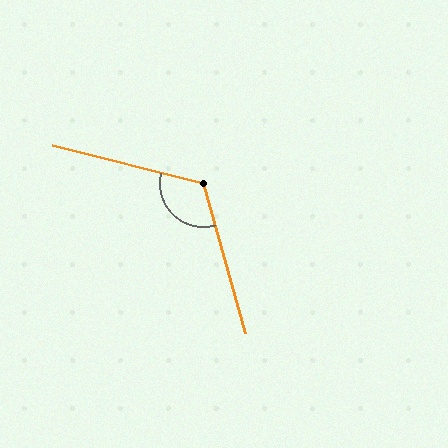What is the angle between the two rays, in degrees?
Approximately 120 degrees.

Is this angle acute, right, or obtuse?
It is obtuse.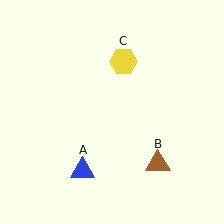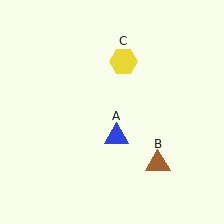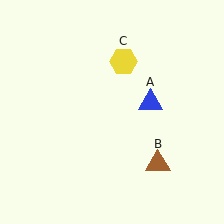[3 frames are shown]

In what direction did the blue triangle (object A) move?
The blue triangle (object A) moved up and to the right.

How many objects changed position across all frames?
1 object changed position: blue triangle (object A).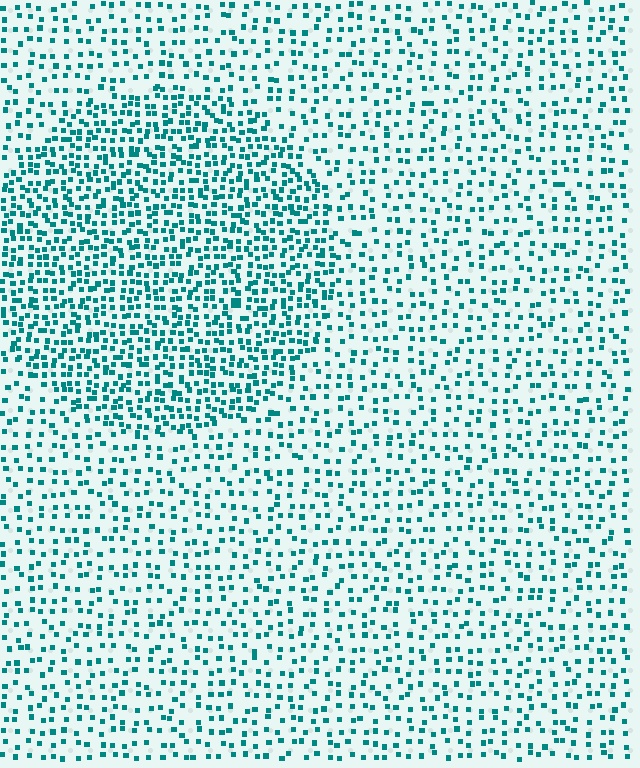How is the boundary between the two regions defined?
The boundary is defined by a change in element density (approximately 2.0x ratio). All elements are the same color, size, and shape.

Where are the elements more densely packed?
The elements are more densely packed inside the circle boundary.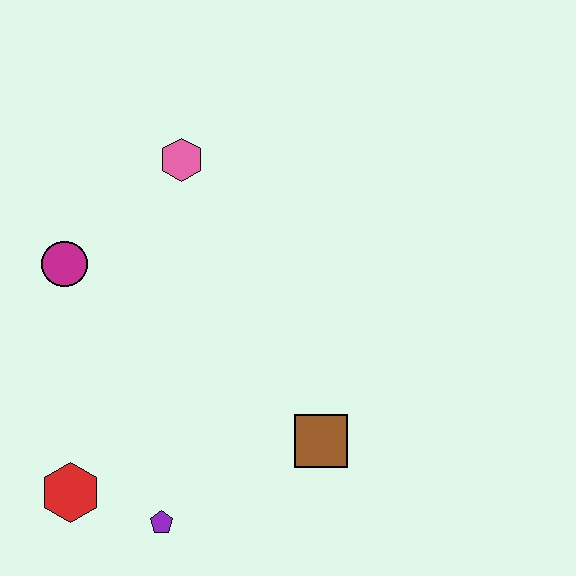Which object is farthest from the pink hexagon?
The purple pentagon is farthest from the pink hexagon.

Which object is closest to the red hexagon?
The purple pentagon is closest to the red hexagon.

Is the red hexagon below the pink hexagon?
Yes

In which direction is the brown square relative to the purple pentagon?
The brown square is to the right of the purple pentagon.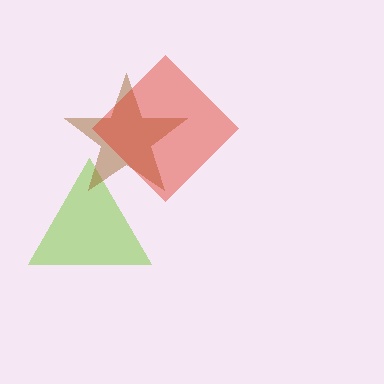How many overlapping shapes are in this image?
There are 3 overlapping shapes in the image.